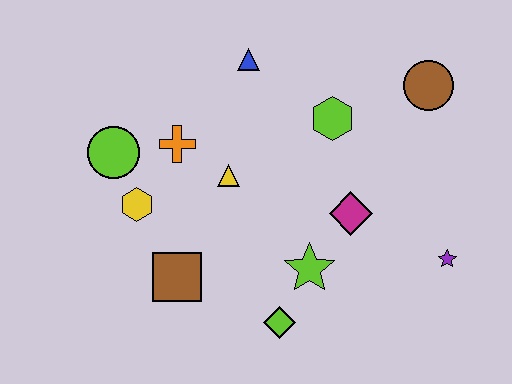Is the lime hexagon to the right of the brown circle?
No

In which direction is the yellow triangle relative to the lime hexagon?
The yellow triangle is to the left of the lime hexagon.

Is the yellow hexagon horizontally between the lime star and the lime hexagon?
No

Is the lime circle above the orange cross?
No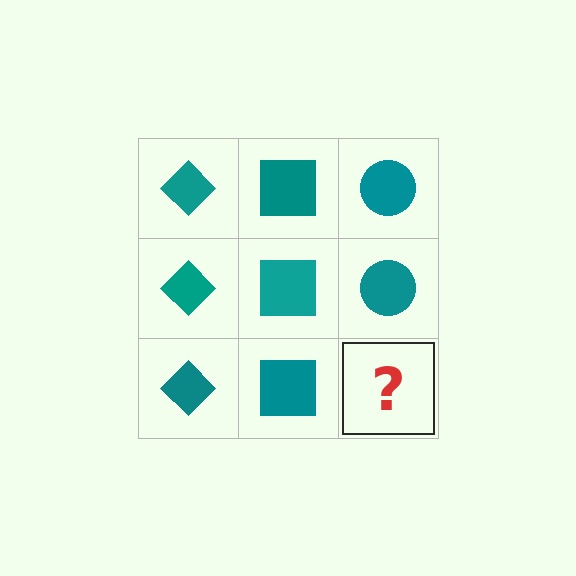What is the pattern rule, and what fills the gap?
The rule is that each column has a consistent shape. The gap should be filled with a teal circle.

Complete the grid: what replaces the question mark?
The question mark should be replaced with a teal circle.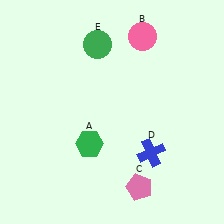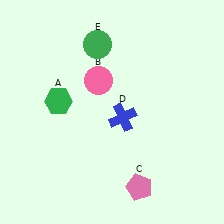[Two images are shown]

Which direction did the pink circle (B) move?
The pink circle (B) moved left.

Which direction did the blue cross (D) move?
The blue cross (D) moved up.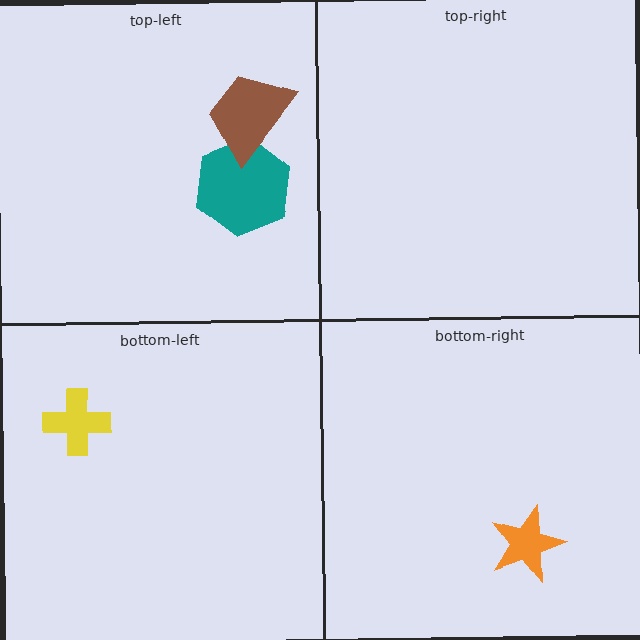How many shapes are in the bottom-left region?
1.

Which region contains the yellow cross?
The bottom-left region.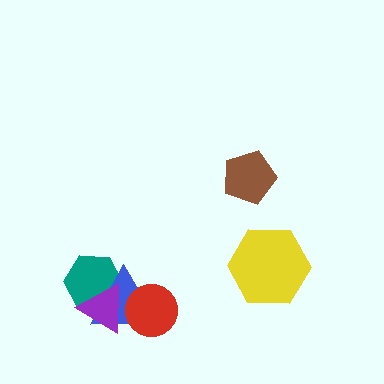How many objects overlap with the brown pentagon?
0 objects overlap with the brown pentagon.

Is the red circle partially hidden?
Yes, it is partially covered by another shape.